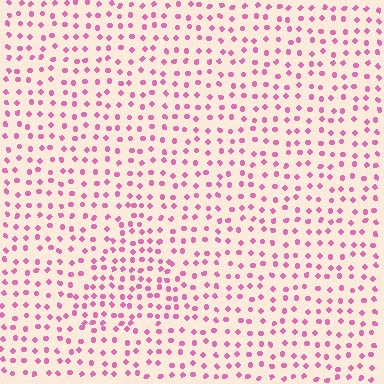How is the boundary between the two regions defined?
The boundary is defined by a change in element density (approximately 1.5x ratio). All elements are the same color, size, and shape.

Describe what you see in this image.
The image contains small pink elements arranged at two different densities. A triangle-shaped region is visible where the elements are more densely packed than the surrounding area.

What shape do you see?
I see a triangle.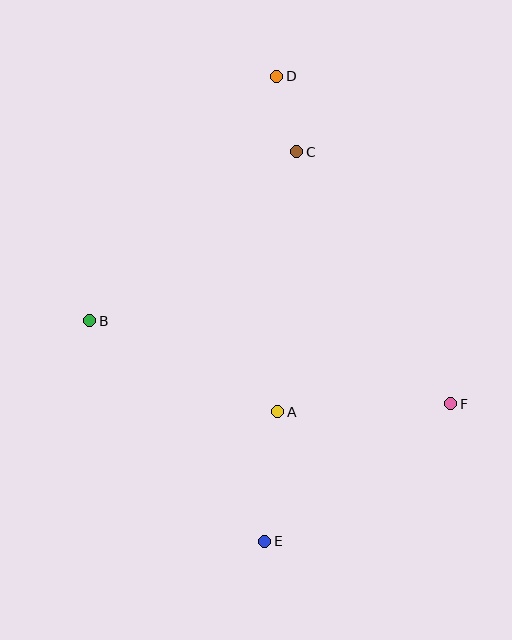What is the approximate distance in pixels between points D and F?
The distance between D and F is approximately 371 pixels.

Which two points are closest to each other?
Points C and D are closest to each other.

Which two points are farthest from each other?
Points D and E are farthest from each other.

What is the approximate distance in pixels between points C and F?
The distance between C and F is approximately 295 pixels.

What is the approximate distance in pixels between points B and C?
The distance between B and C is approximately 267 pixels.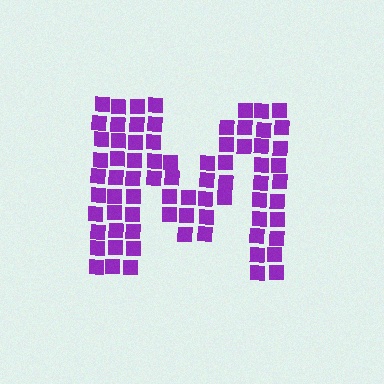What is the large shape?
The large shape is the letter M.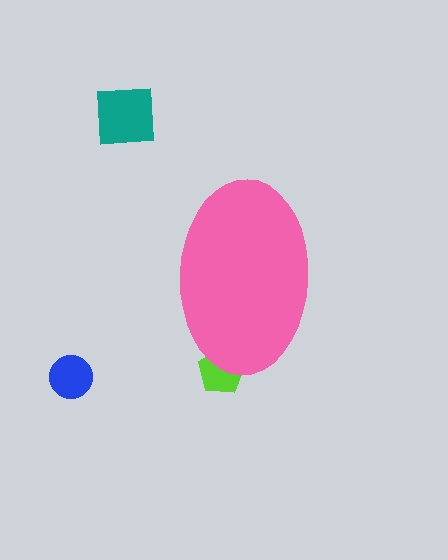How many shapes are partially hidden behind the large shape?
1 shape is partially hidden.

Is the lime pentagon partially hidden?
Yes, the lime pentagon is partially hidden behind the pink ellipse.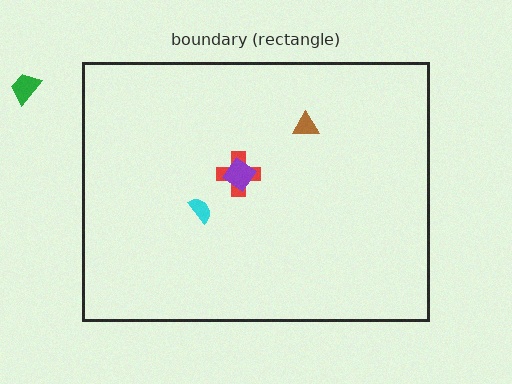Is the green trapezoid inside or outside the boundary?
Outside.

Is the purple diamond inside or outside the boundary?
Inside.